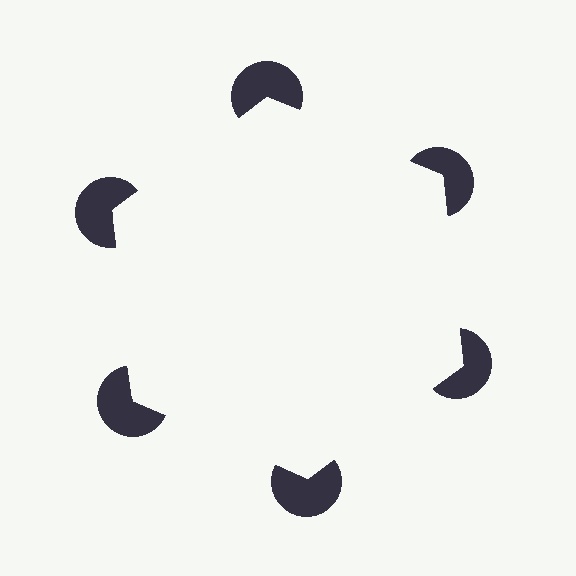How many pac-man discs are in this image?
There are 6 — one at each vertex of the illusory hexagon.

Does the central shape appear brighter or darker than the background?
It typically appears slightly brighter than the background, even though no actual brightness change is drawn.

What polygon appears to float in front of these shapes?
An illusory hexagon — its edges are inferred from the aligned wedge cuts in the pac-man discs, not physically drawn.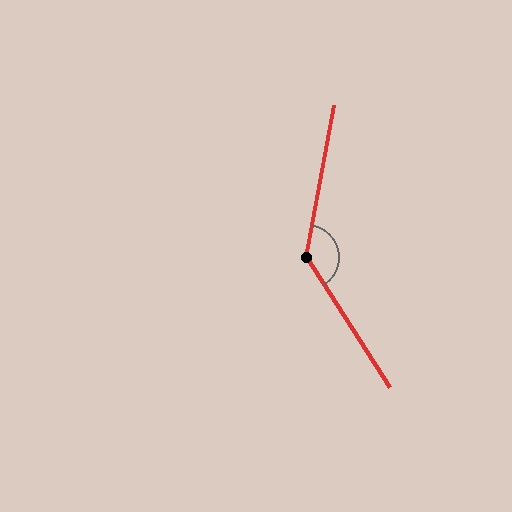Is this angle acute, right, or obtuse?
It is obtuse.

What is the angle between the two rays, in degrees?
Approximately 136 degrees.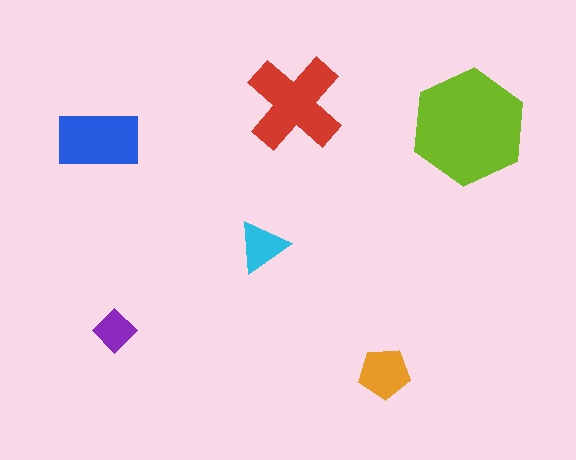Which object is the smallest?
The purple diamond.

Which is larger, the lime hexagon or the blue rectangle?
The lime hexagon.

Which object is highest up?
The red cross is topmost.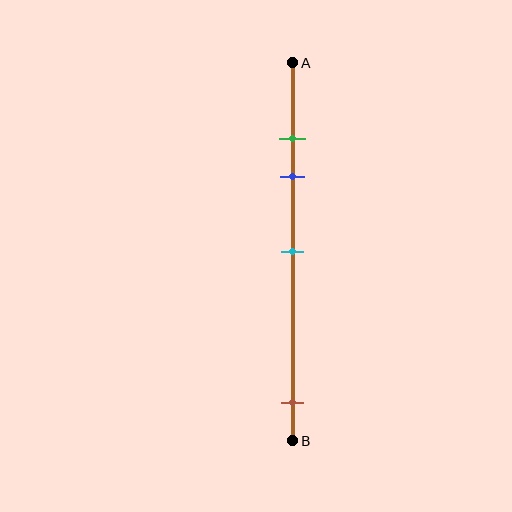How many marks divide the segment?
There are 4 marks dividing the segment.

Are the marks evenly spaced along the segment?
No, the marks are not evenly spaced.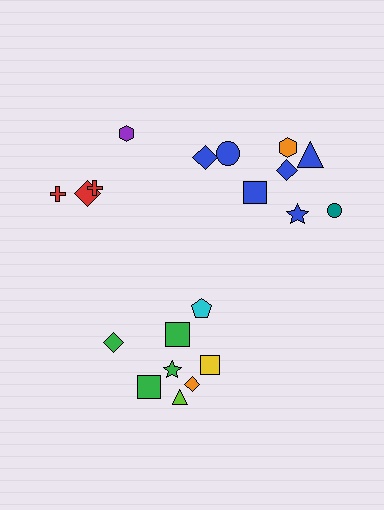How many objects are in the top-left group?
There are 4 objects.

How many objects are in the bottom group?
There are 8 objects.